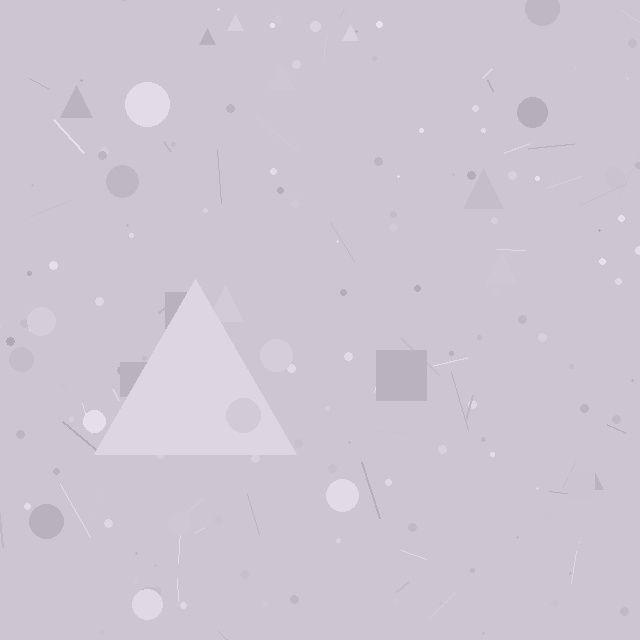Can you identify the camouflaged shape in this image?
The camouflaged shape is a triangle.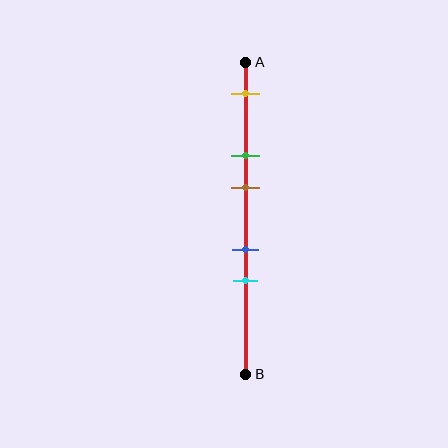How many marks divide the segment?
There are 5 marks dividing the segment.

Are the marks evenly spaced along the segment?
No, the marks are not evenly spaced.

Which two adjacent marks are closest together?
The blue and cyan marks are the closest adjacent pair.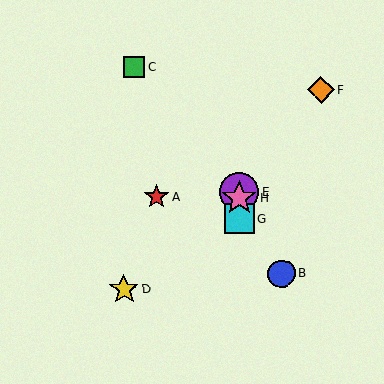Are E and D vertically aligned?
No, E is at x≈239 and D is at x≈124.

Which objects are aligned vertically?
Objects E, G, H are aligned vertically.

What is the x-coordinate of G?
Object G is at x≈239.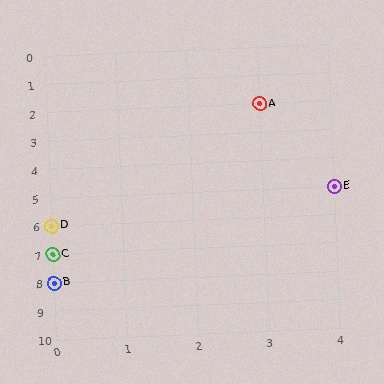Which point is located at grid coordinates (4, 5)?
Point E is at (4, 5).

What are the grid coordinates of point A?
Point A is at grid coordinates (3, 2).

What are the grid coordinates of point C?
Point C is at grid coordinates (0, 7).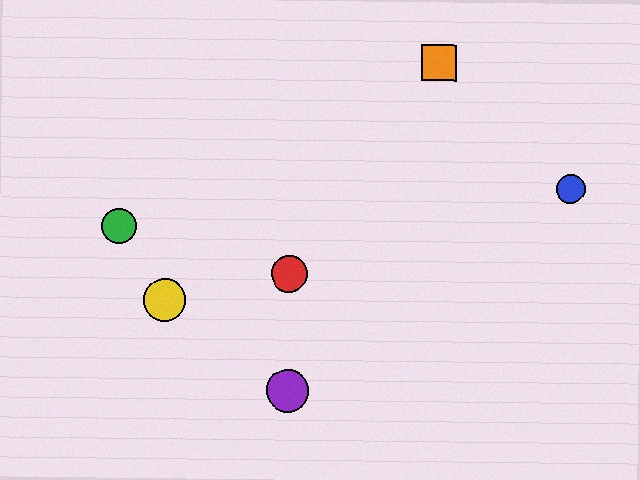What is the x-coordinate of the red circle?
The red circle is at x≈289.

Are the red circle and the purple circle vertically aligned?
Yes, both are at x≈289.